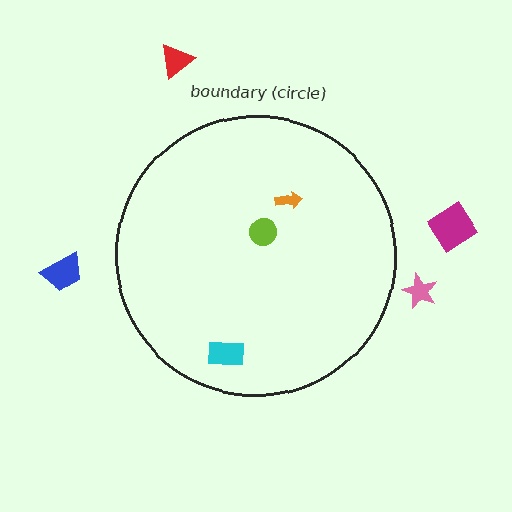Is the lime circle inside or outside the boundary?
Inside.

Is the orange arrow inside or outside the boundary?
Inside.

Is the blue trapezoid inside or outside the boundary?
Outside.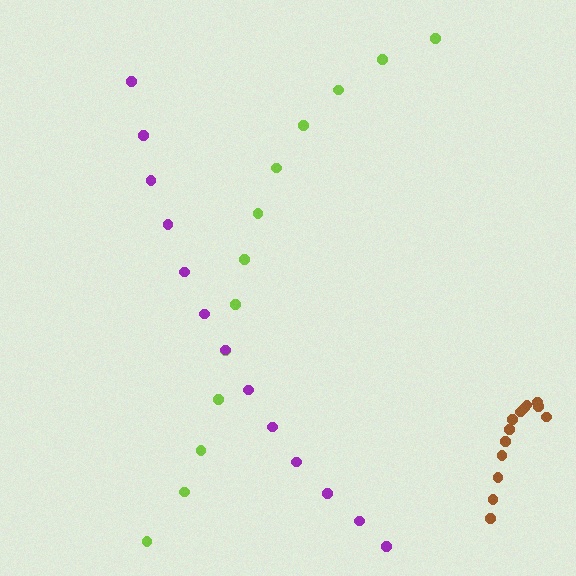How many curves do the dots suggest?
There are 3 distinct paths.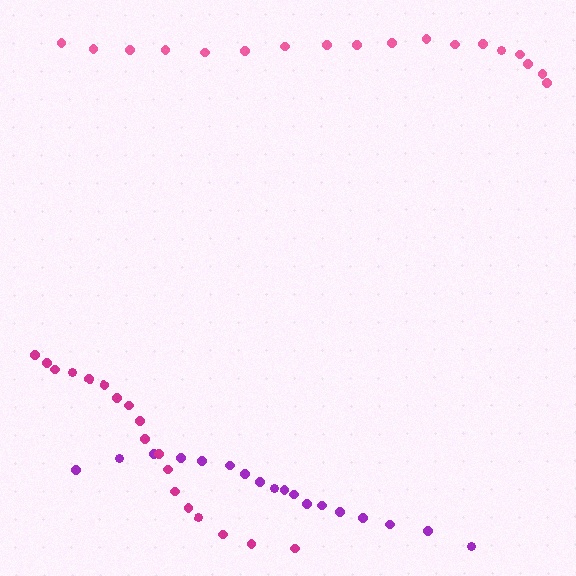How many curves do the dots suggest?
There are 3 distinct paths.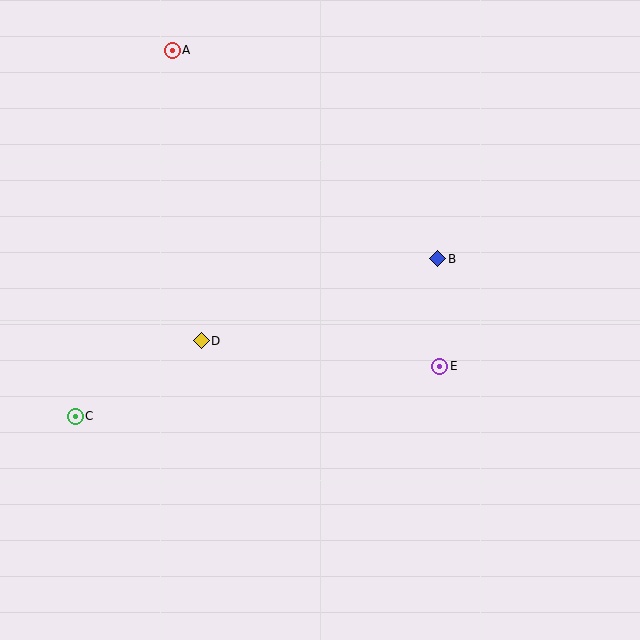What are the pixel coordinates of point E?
Point E is at (440, 367).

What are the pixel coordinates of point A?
Point A is at (172, 50).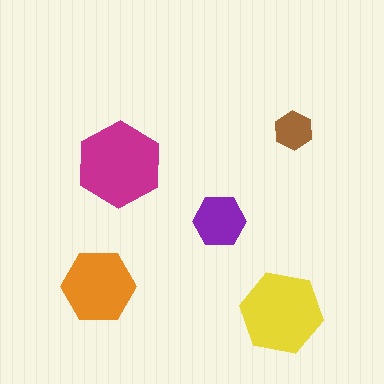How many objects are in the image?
There are 5 objects in the image.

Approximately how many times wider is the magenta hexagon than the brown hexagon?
About 2 times wider.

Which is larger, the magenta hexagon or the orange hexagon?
The magenta one.